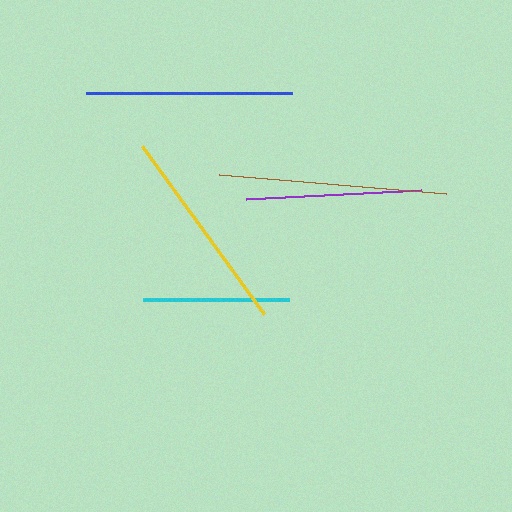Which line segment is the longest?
The brown line is the longest at approximately 228 pixels.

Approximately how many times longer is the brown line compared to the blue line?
The brown line is approximately 1.1 times the length of the blue line.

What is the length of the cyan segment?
The cyan segment is approximately 146 pixels long.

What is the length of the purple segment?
The purple segment is approximately 175 pixels long.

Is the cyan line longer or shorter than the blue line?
The blue line is longer than the cyan line.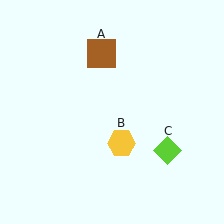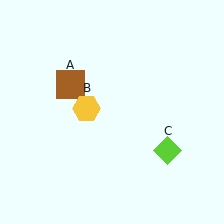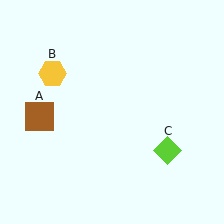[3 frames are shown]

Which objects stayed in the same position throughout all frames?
Lime diamond (object C) remained stationary.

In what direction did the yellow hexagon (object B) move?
The yellow hexagon (object B) moved up and to the left.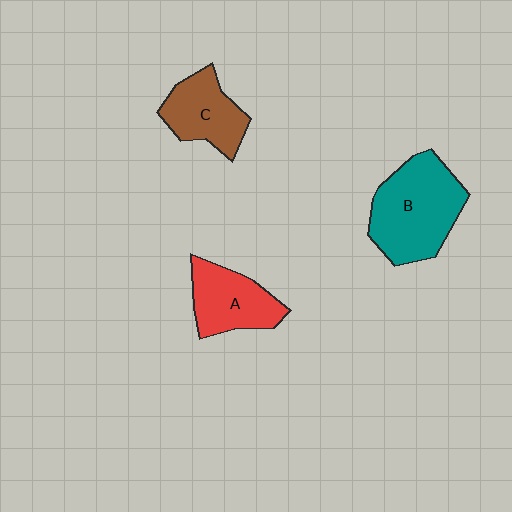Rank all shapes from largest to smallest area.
From largest to smallest: B (teal), A (red), C (brown).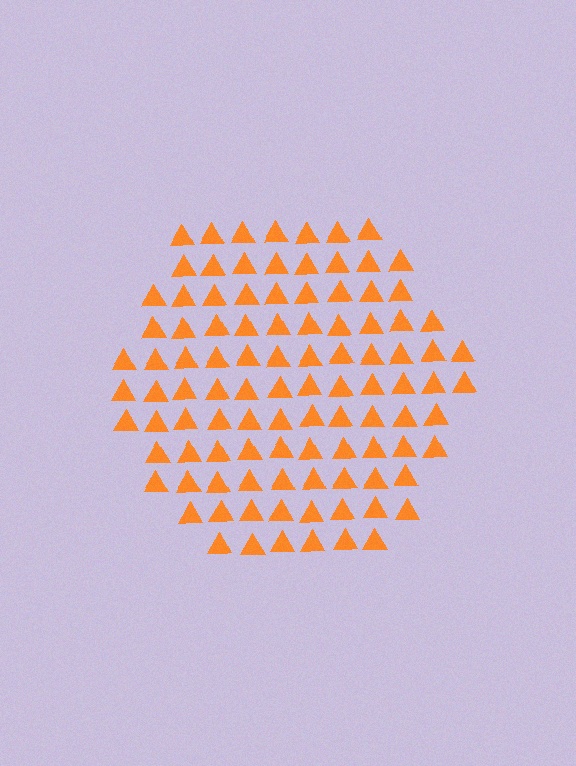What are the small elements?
The small elements are triangles.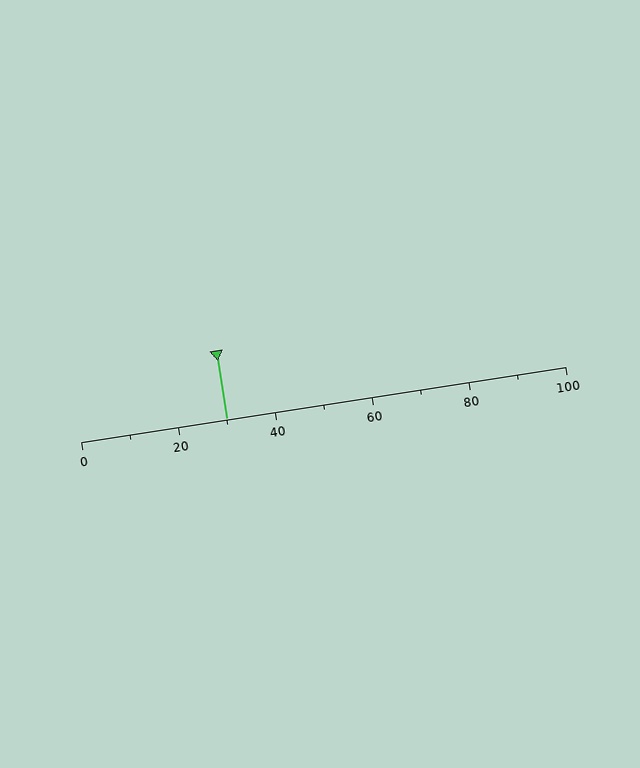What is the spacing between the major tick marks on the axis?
The major ticks are spaced 20 apart.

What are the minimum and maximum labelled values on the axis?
The axis runs from 0 to 100.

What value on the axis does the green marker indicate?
The marker indicates approximately 30.